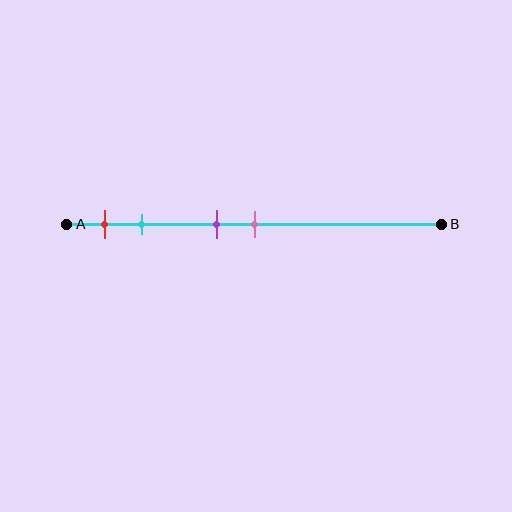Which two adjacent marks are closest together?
The purple and pink marks are the closest adjacent pair.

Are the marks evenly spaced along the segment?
No, the marks are not evenly spaced.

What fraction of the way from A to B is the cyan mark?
The cyan mark is approximately 20% (0.2) of the way from A to B.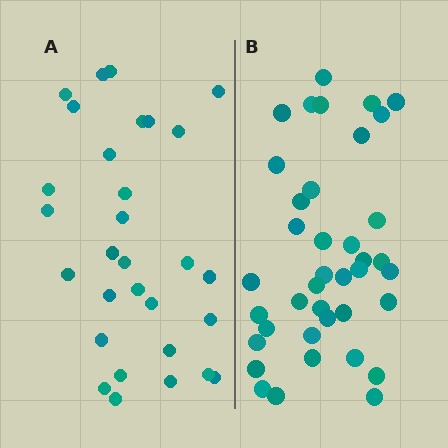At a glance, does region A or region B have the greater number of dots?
Region B (the right region) has more dots.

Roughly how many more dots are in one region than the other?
Region B has roughly 8 or so more dots than region A.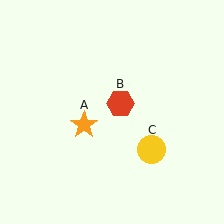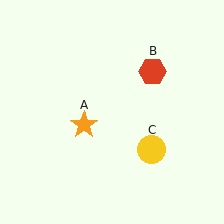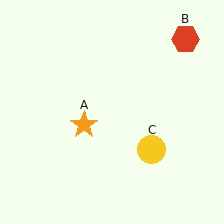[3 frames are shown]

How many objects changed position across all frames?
1 object changed position: red hexagon (object B).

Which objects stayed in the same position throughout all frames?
Orange star (object A) and yellow circle (object C) remained stationary.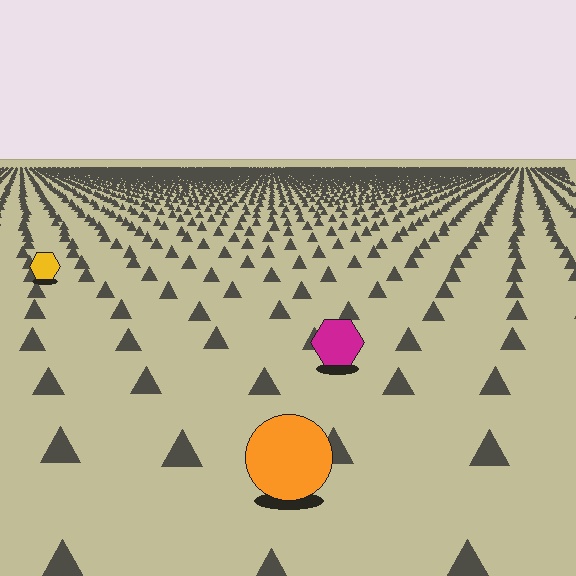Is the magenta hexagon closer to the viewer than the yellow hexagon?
Yes. The magenta hexagon is closer — you can tell from the texture gradient: the ground texture is coarser near it.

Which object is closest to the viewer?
The orange circle is closest. The texture marks near it are larger and more spread out.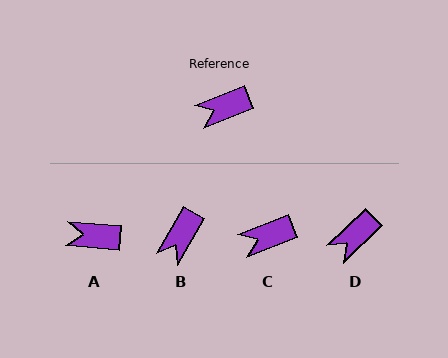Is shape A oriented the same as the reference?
No, it is off by about 26 degrees.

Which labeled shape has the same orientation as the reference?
C.